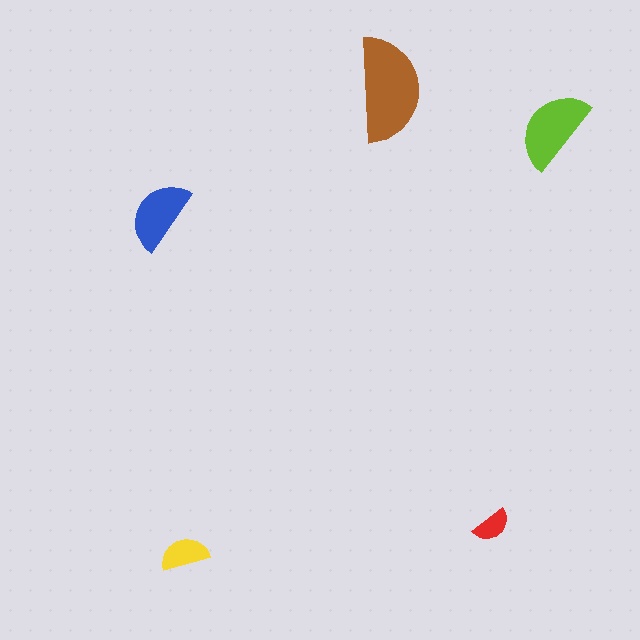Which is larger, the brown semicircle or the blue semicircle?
The brown one.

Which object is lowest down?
The yellow semicircle is bottommost.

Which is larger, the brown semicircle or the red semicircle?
The brown one.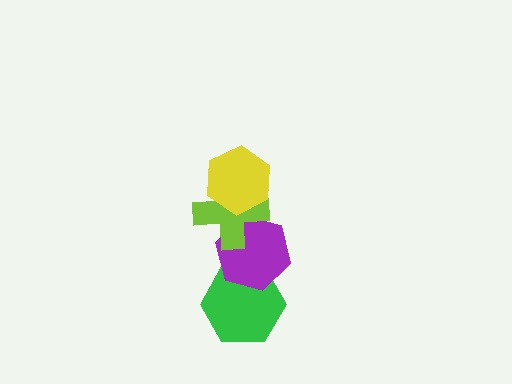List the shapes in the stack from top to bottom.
From top to bottom: the yellow hexagon, the lime cross, the purple hexagon, the green hexagon.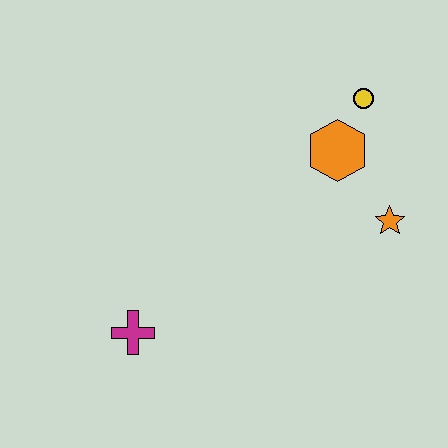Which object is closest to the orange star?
The orange hexagon is closest to the orange star.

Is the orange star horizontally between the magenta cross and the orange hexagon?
No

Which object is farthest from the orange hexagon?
The magenta cross is farthest from the orange hexagon.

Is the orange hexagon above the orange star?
Yes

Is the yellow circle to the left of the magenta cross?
No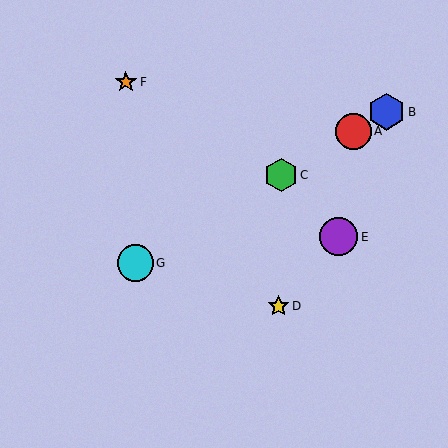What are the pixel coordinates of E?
Object E is at (339, 237).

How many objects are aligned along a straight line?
4 objects (A, B, C, G) are aligned along a straight line.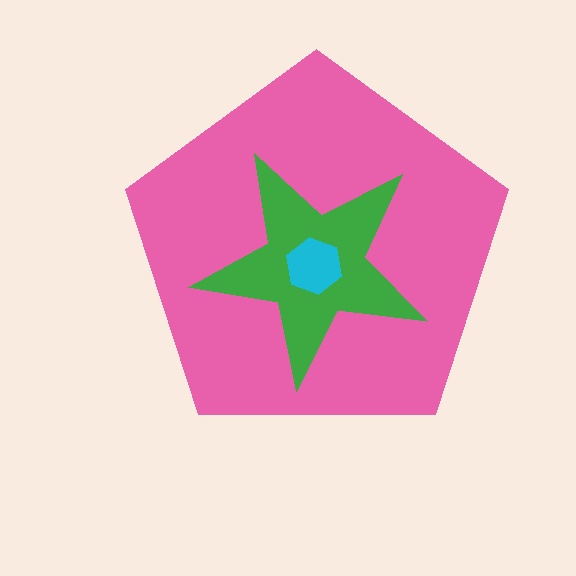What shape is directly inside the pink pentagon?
The green star.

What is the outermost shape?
The pink pentagon.